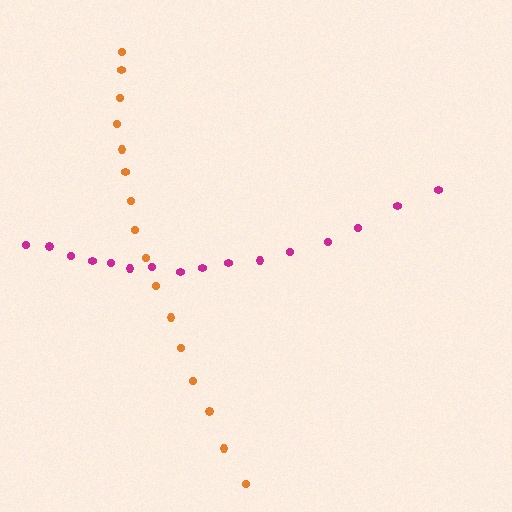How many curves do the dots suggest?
There are 2 distinct paths.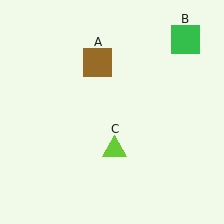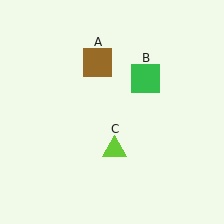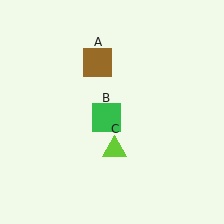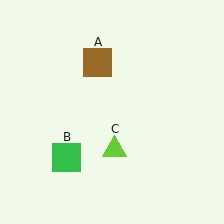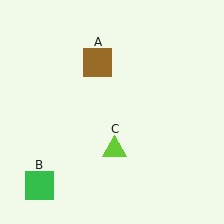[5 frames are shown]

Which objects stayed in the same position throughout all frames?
Brown square (object A) and lime triangle (object C) remained stationary.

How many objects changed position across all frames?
1 object changed position: green square (object B).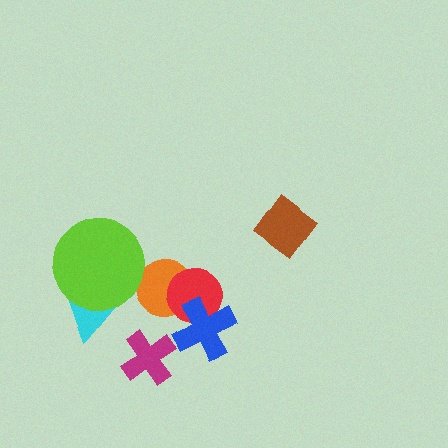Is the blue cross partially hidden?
No, no other shape covers it.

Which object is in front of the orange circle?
The red circle is in front of the orange circle.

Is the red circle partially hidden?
Yes, it is partially covered by another shape.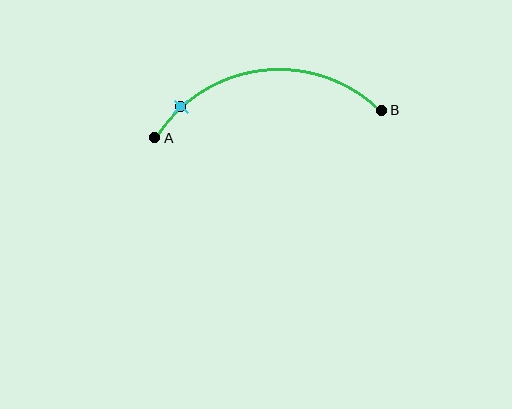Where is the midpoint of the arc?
The arc midpoint is the point on the curve farthest from the straight line joining A and B. It sits above that line.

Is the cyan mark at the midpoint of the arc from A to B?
No. The cyan mark lies on the arc but is closer to endpoint A. The arc midpoint would be at the point on the curve equidistant along the arc from both A and B.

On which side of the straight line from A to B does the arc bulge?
The arc bulges above the straight line connecting A and B.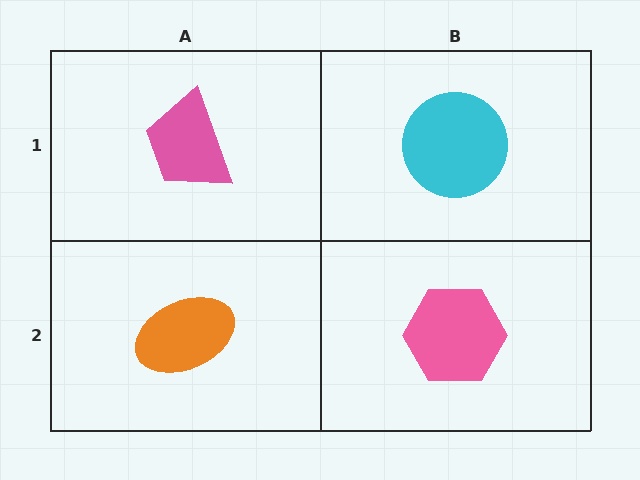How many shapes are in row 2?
2 shapes.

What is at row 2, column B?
A pink hexagon.